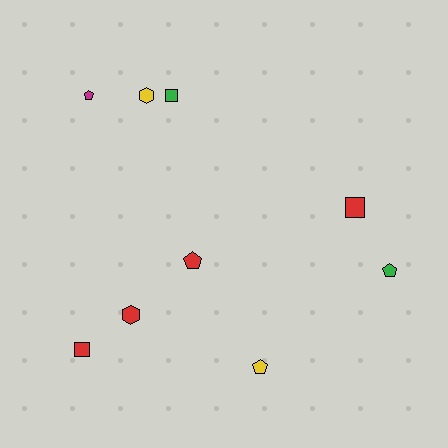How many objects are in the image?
There are 9 objects.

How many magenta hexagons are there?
There are no magenta hexagons.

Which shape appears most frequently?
Pentagon, with 4 objects.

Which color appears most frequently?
Red, with 4 objects.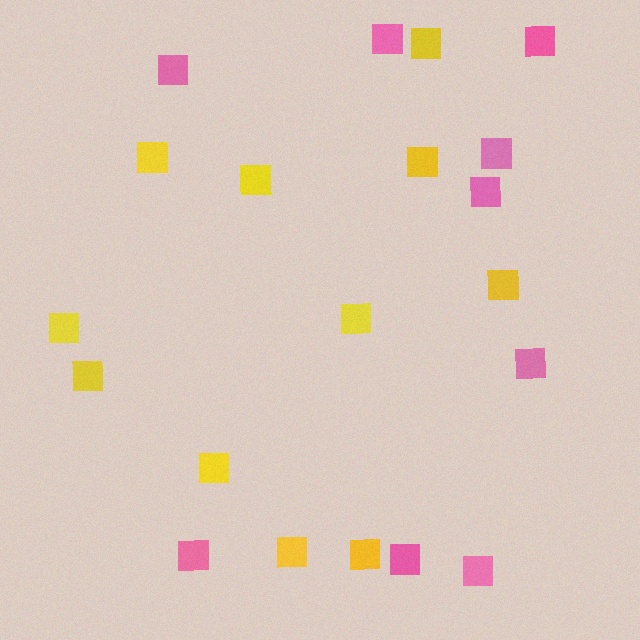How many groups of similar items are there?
There are 2 groups: one group of yellow squares (11) and one group of pink squares (9).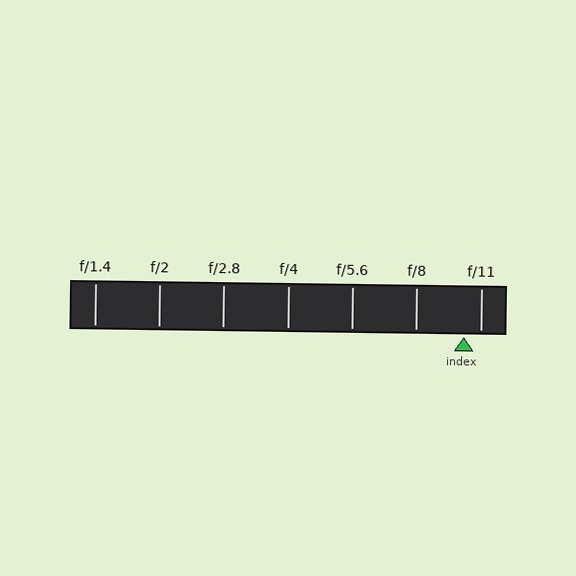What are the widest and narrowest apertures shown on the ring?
The widest aperture shown is f/1.4 and the narrowest is f/11.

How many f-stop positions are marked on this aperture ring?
There are 7 f-stop positions marked.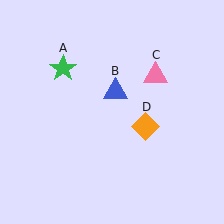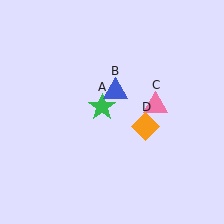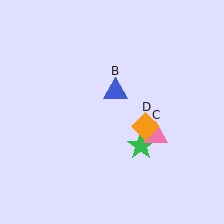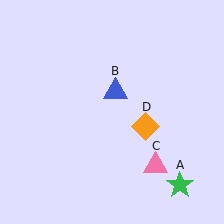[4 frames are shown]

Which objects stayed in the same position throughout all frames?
Blue triangle (object B) and orange diamond (object D) remained stationary.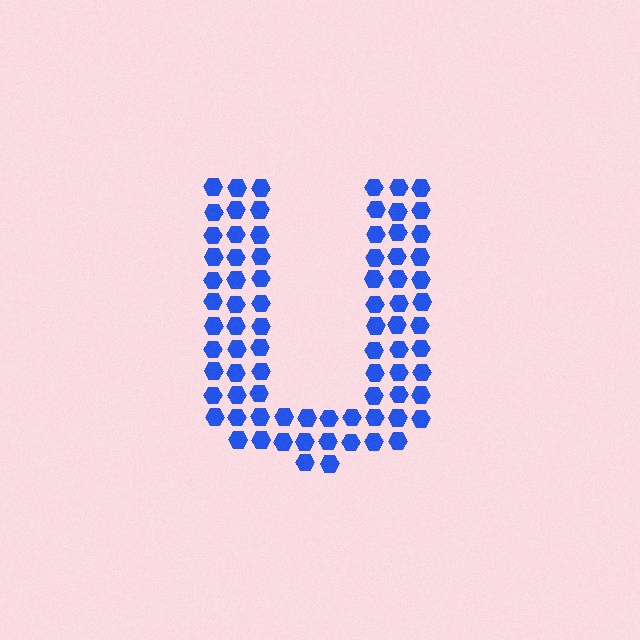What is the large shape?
The large shape is the letter U.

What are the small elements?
The small elements are hexagons.